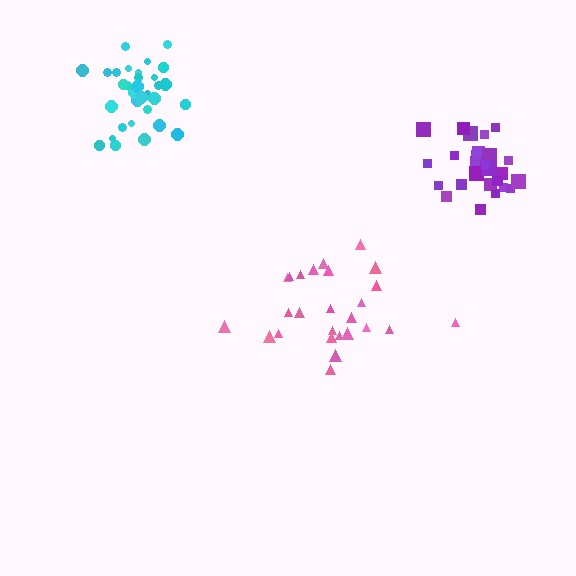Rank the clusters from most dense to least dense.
purple, cyan, pink.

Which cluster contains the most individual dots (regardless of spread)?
Cyan (32).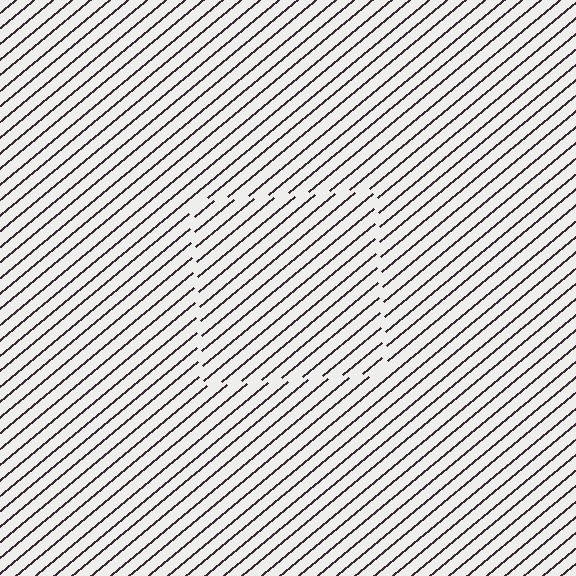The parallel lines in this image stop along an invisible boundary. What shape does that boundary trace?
An illusory square. The interior of the shape contains the same grating, shifted by half a period — the contour is defined by the phase discontinuity where line-ends from the inner and outer gratings abut.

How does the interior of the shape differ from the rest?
The interior of the shape contains the same grating, shifted by half a period — the contour is defined by the phase discontinuity where line-ends from the inner and outer gratings abut.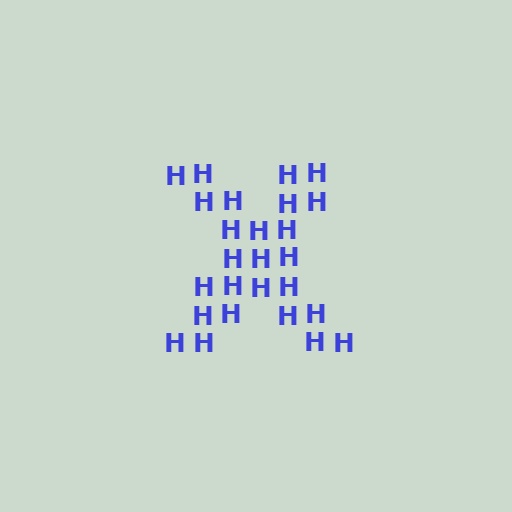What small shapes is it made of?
It is made of small letter H's.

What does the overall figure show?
The overall figure shows the letter X.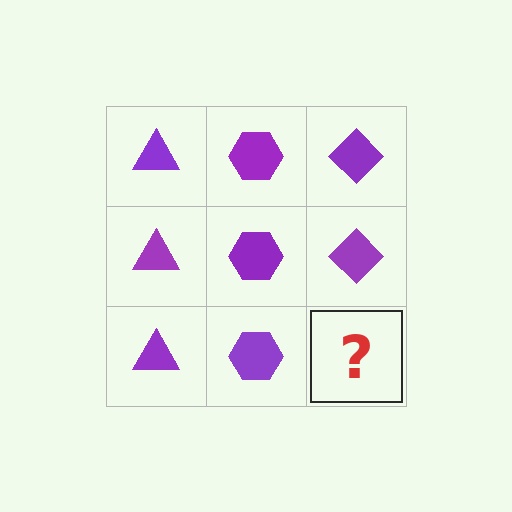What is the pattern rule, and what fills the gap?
The rule is that each column has a consistent shape. The gap should be filled with a purple diamond.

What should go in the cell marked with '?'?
The missing cell should contain a purple diamond.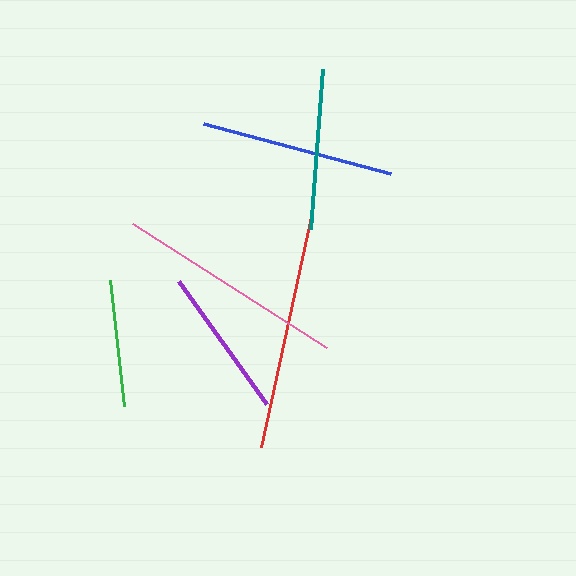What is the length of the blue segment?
The blue segment is approximately 194 pixels long.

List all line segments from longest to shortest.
From longest to shortest: red, pink, blue, teal, purple, green.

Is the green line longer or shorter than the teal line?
The teal line is longer than the green line.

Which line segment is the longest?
The red line is the longest at approximately 241 pixels.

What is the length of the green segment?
The green segment is approximately 127 pixels long.